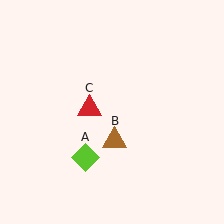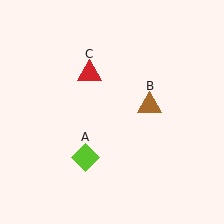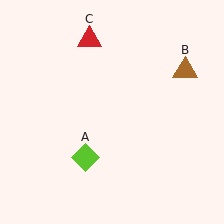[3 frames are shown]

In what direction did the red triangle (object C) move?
The red triangle (object C) moved up.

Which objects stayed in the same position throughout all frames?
Lime diamond (object A) remained stationary.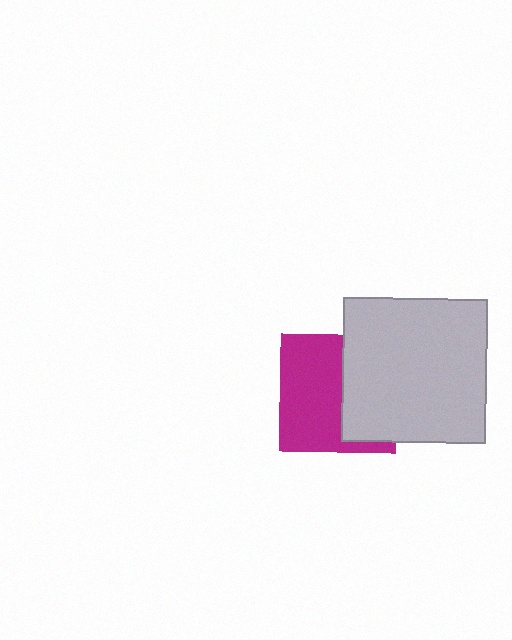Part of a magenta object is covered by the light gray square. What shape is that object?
It is a square.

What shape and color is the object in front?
The object in front is a light gray square.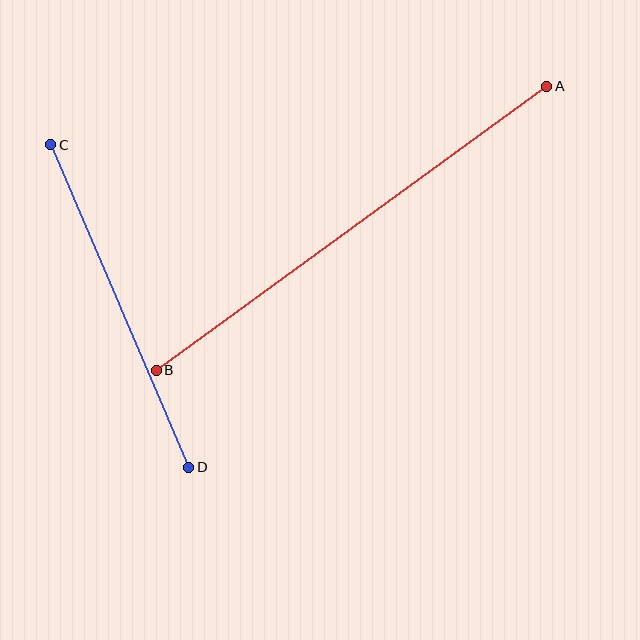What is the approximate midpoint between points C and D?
The midpoint is at approximately (120, 306) pixels.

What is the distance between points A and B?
The distance is approximately 482 pixels.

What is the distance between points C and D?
The distance is approximately 351 pixels.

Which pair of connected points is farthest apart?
Points A and B are farthest apart.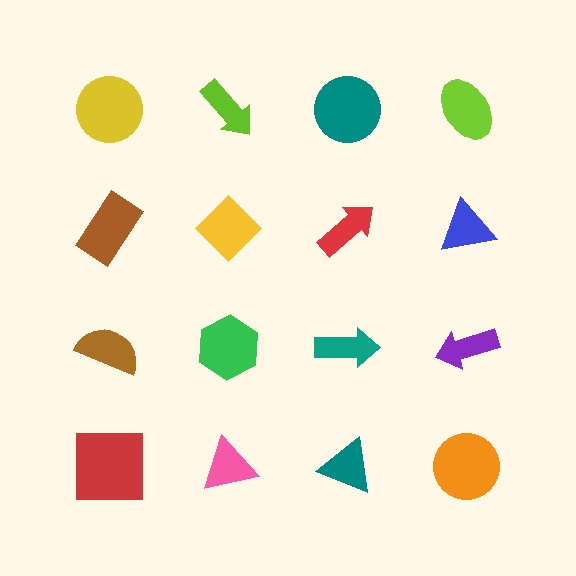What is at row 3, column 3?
A teal arrow.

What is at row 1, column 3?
A teal circle.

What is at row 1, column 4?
A lime ellipse.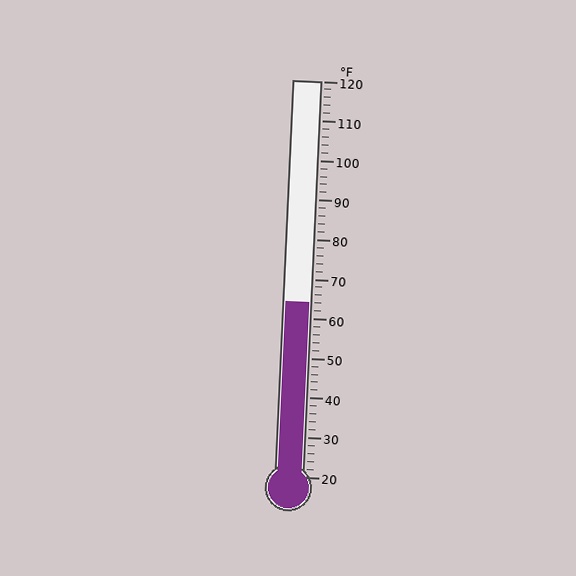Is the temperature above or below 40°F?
The temperature is above 40°F.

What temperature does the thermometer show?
The thermometer shows approximately 64°F.